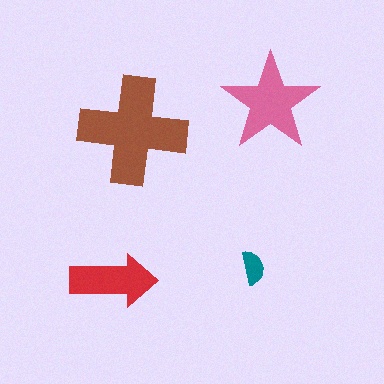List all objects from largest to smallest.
The brown cross, the pink star, the red arrow, the teal semicircle.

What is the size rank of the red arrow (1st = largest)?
3rd.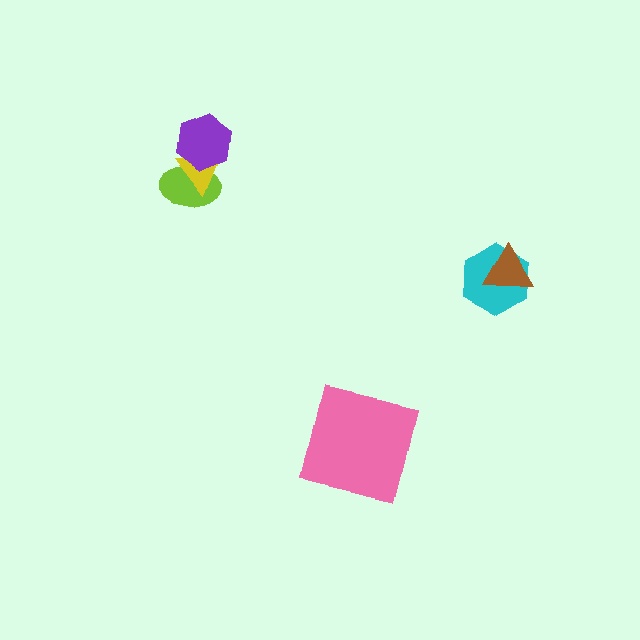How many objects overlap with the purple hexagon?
2 objects overlap with the purple hexagon.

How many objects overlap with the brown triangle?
1 object overlaps with the brown triangle.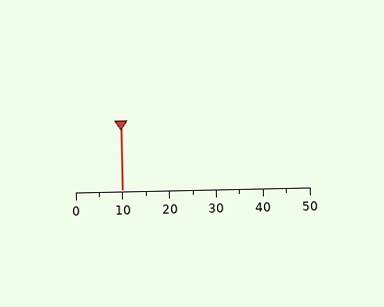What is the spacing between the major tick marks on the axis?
The major ticks are spaced 10 apart.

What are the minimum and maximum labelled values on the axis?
The axis runs from 0 to 50.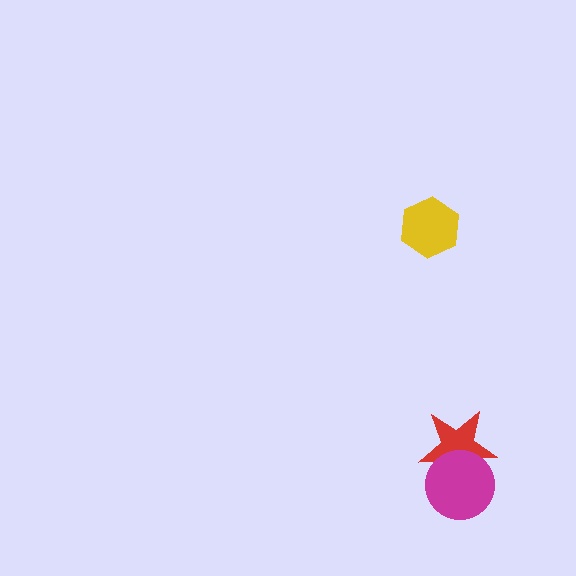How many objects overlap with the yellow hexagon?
0 objects overlap with the yellow hexagon.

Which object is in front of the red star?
The magenta circle is in front of the red star.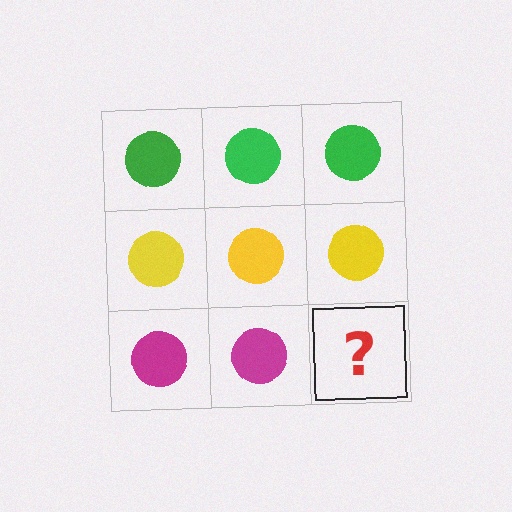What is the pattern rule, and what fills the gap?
The rule is that each row has a consistent color. The gap should be filled with a magenta circle.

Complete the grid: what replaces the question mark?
The question mark should be replaced with a magenta circle.